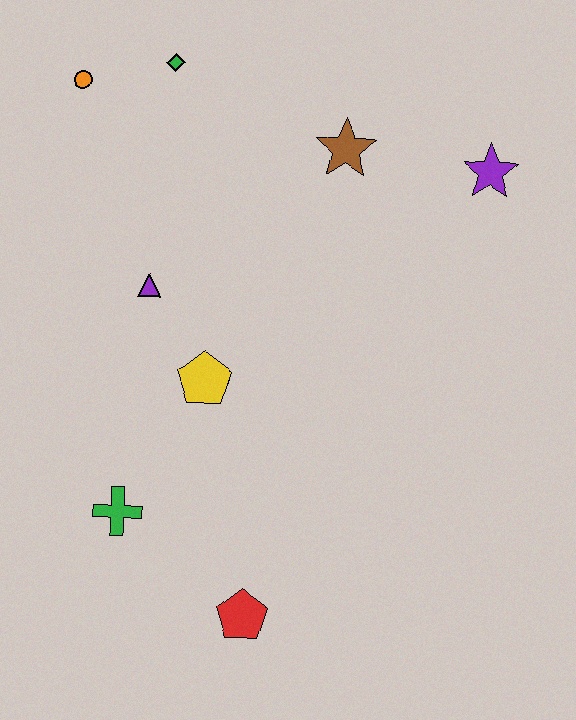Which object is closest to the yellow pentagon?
The purple triangle is closest to the yellow pentagon.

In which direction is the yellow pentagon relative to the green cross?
The yellow pentagon is above the green cross.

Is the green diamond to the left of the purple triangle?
No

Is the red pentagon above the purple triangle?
No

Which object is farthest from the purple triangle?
The purple star is farthest from the purple triangle.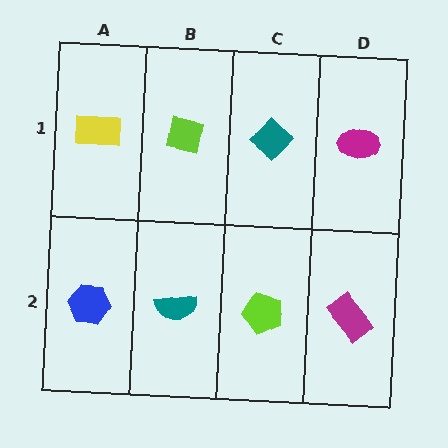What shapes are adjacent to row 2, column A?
A yellow rectangle (row 1, column A), a teal semicircle (row 2, column B).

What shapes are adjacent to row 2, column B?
A lime square (row 1, column B), a blue hexagon (row 2, column A), a lime pentagon (row 2, column C).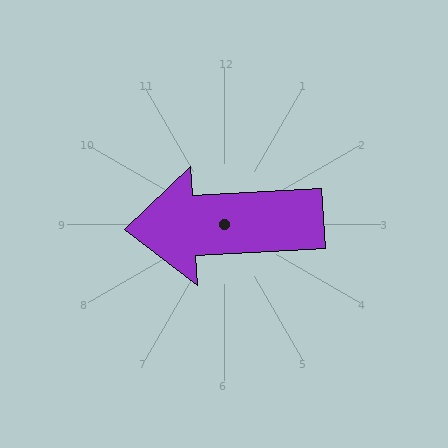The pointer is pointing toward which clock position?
Roughly 9 o'clock.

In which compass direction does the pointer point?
West.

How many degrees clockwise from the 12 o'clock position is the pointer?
Approximately 267 degrees.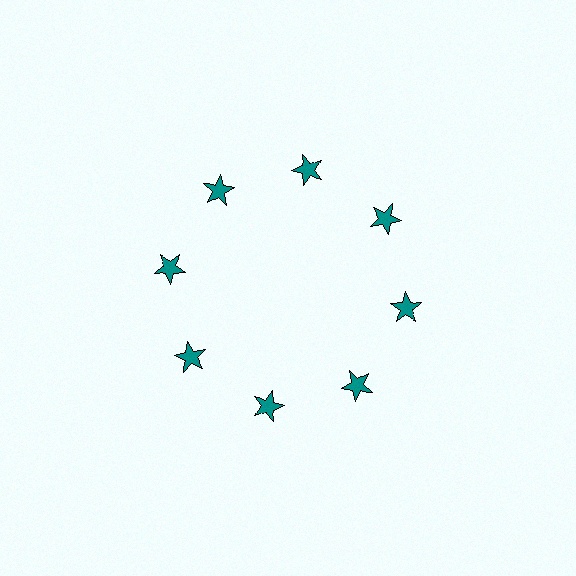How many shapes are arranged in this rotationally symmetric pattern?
There are 8 shapes, arranged in 8 groups of 1.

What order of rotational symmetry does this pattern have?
This pattern has 8-fold rotational symmetry.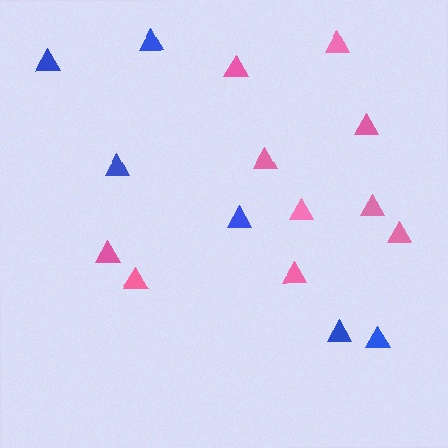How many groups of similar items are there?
There are 2 groups: one group of blue triangles (6) and one group of pink triangles (10).